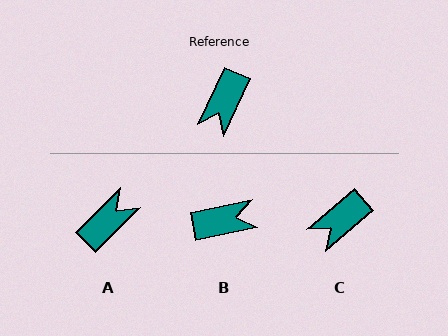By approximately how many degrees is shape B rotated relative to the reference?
Approximately 126 degrees counter-clockwise.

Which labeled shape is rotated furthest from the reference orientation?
A, about 160 degrees away.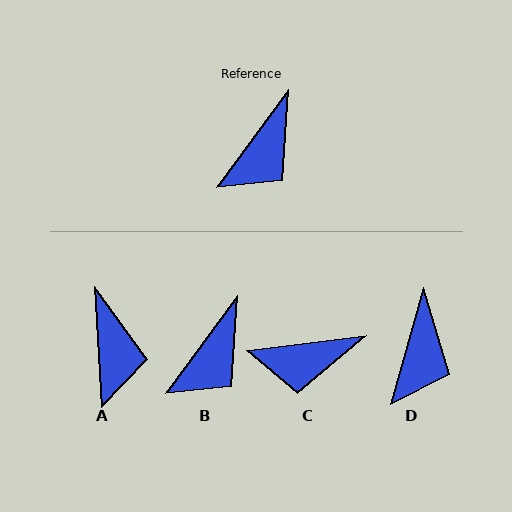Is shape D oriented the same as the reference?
No, it is off by about 20 degrees.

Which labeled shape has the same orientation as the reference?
B.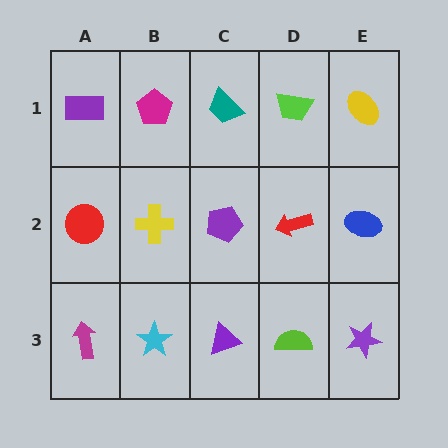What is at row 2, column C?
A purple pentagon.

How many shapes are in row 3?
5 shapes.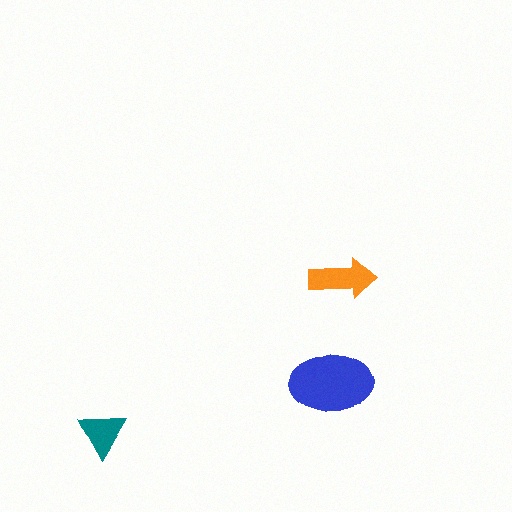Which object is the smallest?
The teal triangle.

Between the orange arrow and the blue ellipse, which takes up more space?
The blue ellipse.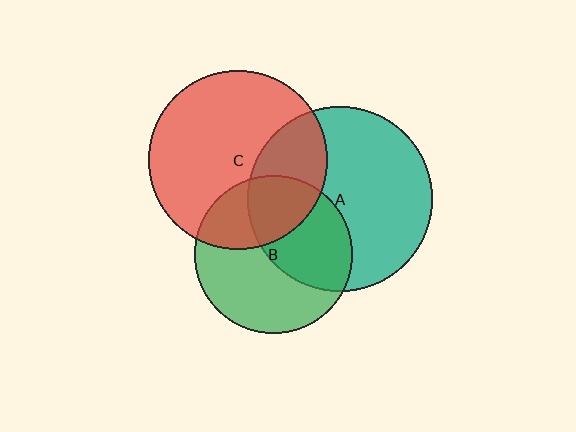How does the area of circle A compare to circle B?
Approximately 1.4 times.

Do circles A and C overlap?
Yes.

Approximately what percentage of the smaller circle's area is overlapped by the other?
Approximately 30%.